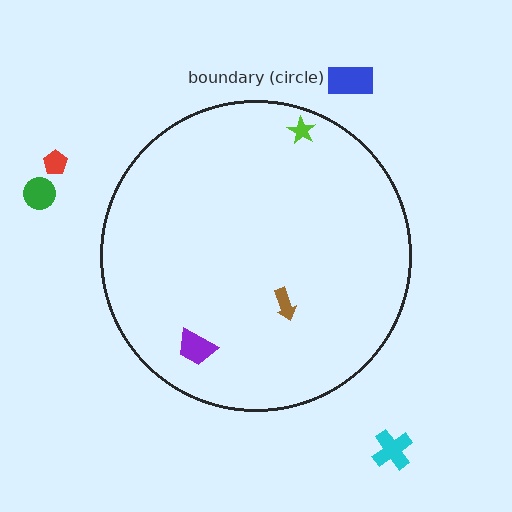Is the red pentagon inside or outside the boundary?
Outside.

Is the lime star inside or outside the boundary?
Inside.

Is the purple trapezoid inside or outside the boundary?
Inside.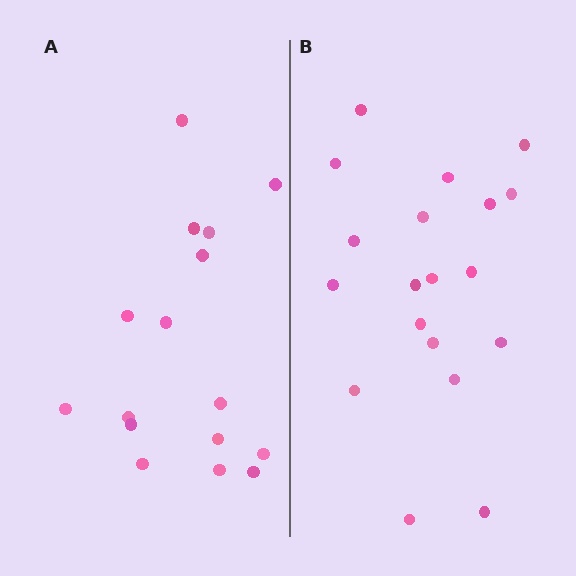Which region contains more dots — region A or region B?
Region B (the right region) has more dots.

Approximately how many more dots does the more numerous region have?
Region B has just a few more — roughly 2 or 3 more dots than region A.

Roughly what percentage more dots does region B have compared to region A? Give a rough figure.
About 20% more.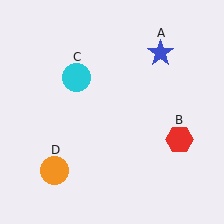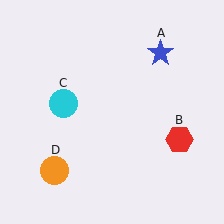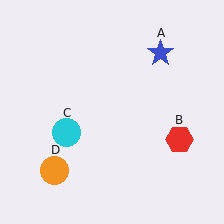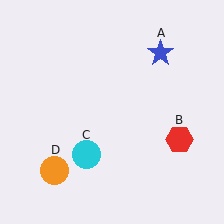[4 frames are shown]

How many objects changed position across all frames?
1 object changed position: cyan circle (object C).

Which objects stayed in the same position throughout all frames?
Blue star (object A) and red hexagon (object B) and orange circle (object D) remained stationary.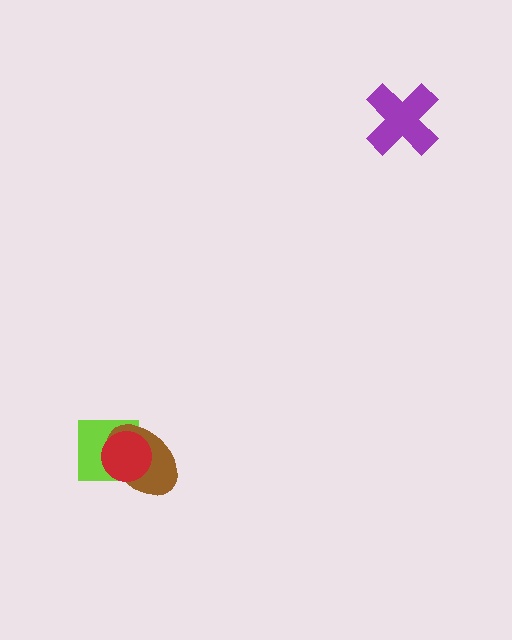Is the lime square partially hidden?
Yes, it is partially covered by another shape.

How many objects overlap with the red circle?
2 objects overlap with the red circle.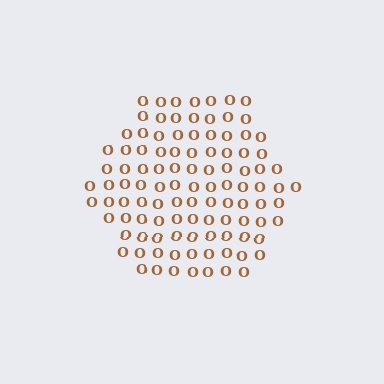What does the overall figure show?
The overall figure shows a hexagon.